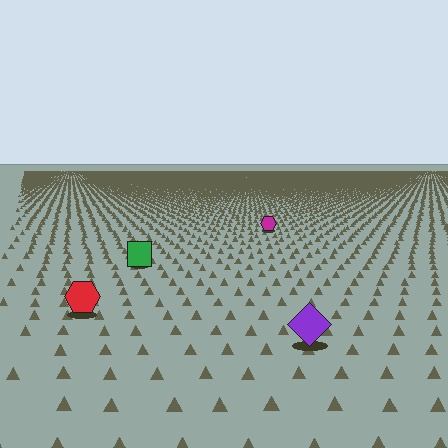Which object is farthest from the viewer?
The magenta hexagon is farthest from the viewer. It appears smaller and the ground texture around it is denser.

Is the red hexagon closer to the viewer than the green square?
Yes. The red hexagon is closer — you can tell from the texture gradient: the ground texture is coarser near it.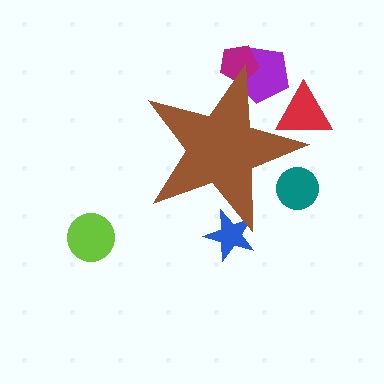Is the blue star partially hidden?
Yes, the blue star is partially hidden behind the brown star.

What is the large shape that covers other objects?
A brown star.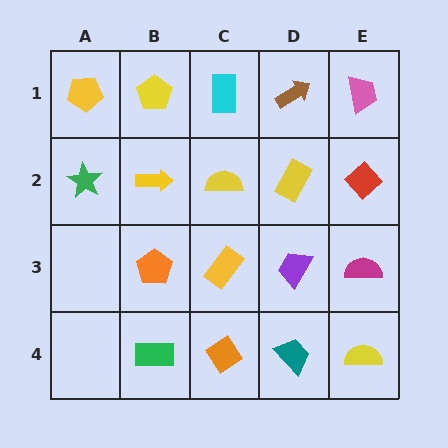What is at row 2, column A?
A green star.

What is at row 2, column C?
A yellow semicircle.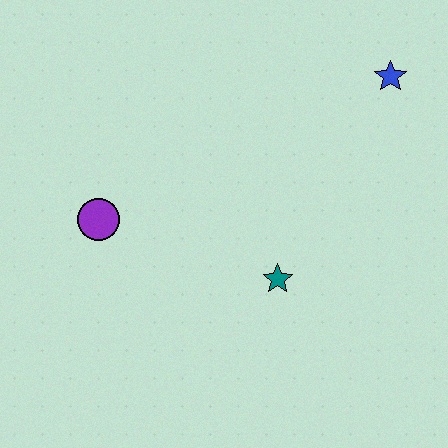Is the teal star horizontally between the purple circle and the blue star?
Yes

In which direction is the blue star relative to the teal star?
The blue star is above the teal star.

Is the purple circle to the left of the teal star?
Yes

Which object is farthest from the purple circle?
The blue star is farthest from the purple circle.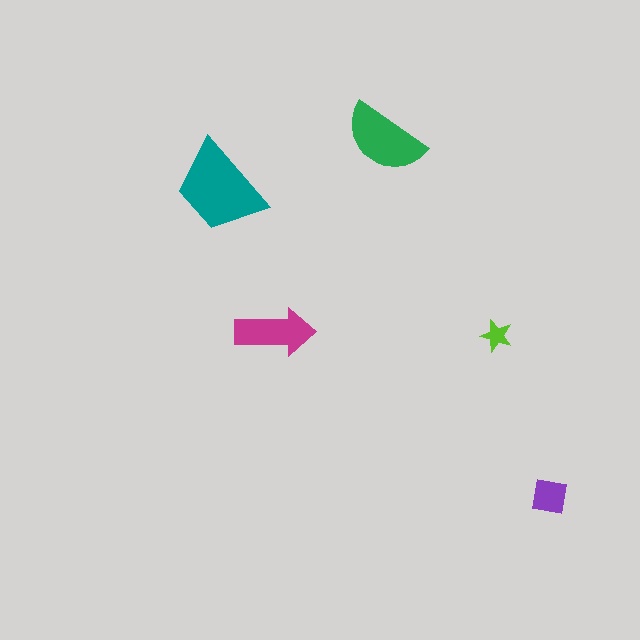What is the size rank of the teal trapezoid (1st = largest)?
1st.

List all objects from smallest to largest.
The lime star, the purple square, the magenta arrow, the green semicircle, the teal trapezoid.